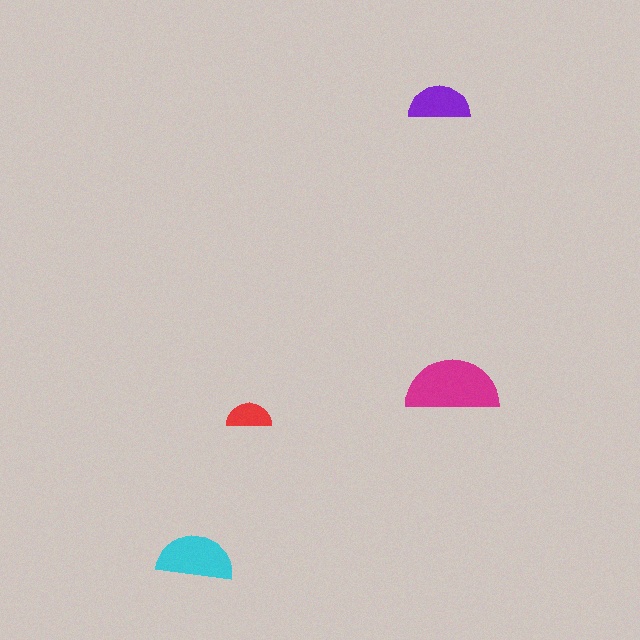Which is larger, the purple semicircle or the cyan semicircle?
The cyan one.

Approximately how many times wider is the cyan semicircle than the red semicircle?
About 1.5 times wider.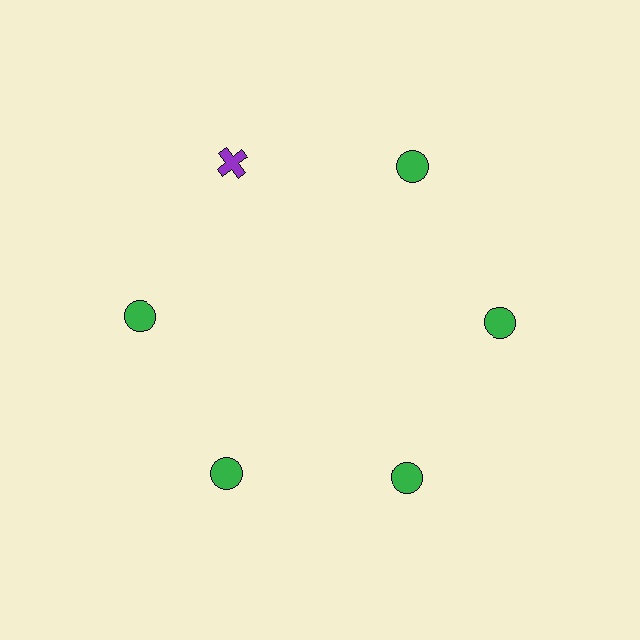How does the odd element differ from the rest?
It differs in both color (purple instead of green) and shape (cross instead of circle).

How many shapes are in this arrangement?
There are 6 shapes arranged in a ring pattern.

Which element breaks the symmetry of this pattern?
The purple cross at roughly the 11 o'clock position breaks the symmetry. All other shapes are green circles.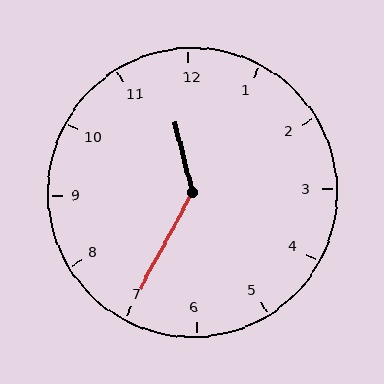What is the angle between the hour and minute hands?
Approximately 138 degrees.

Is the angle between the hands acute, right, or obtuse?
It is obtuse.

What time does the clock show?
11:35.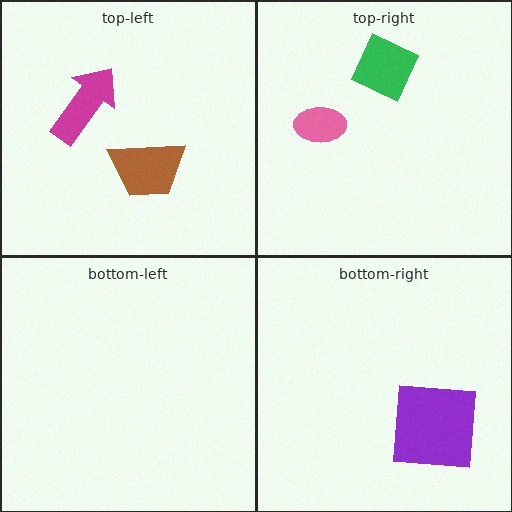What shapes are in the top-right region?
The pink ellipse, the green diamond.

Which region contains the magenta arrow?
The top-left region.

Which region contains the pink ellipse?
The top-right region.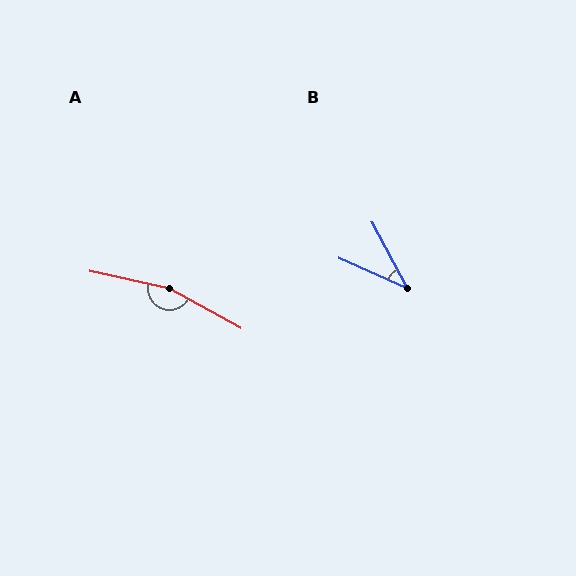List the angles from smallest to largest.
B (38°), A (163°).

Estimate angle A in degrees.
Approximately 163 degrees.